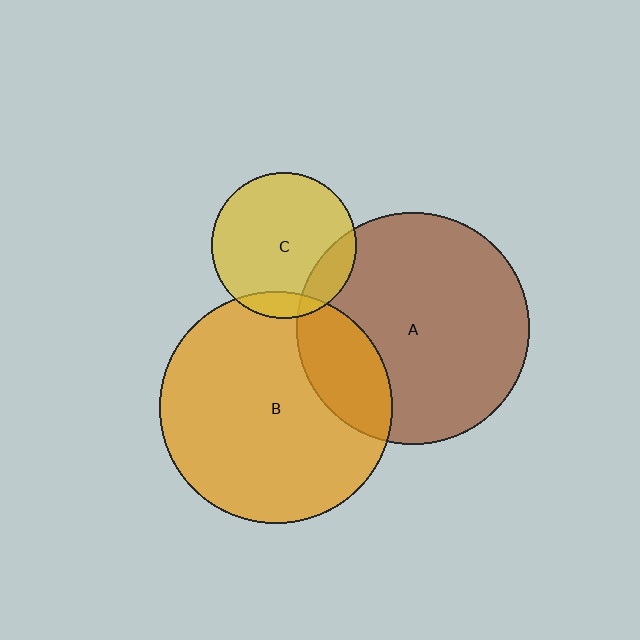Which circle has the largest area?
Circle B (orange).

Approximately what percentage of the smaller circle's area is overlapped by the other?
Approximately 15%.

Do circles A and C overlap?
Yes.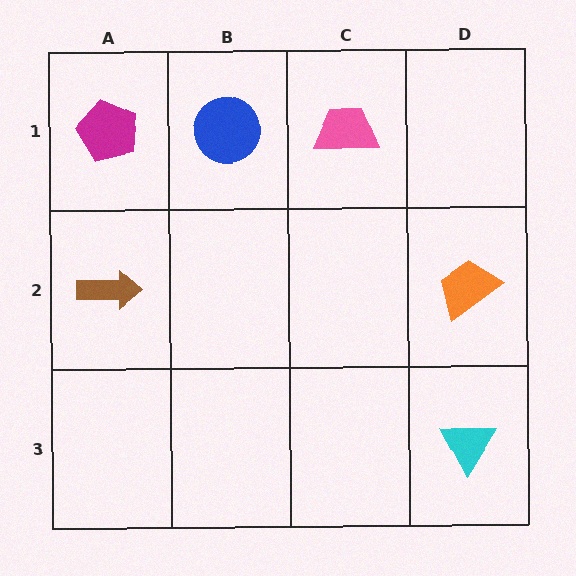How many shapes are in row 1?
3 shapes.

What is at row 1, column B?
A blue circle.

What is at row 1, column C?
A pink trapezoid.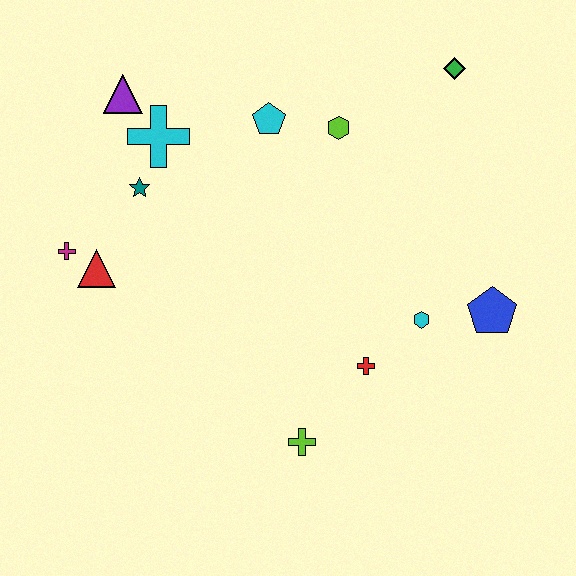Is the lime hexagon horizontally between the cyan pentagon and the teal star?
No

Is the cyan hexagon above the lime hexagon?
No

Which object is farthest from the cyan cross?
The blue pentagon is farthest from the cyan cross.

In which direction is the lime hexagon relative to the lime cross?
The lime hexagon is above the lime cross.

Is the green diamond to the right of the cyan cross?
Yes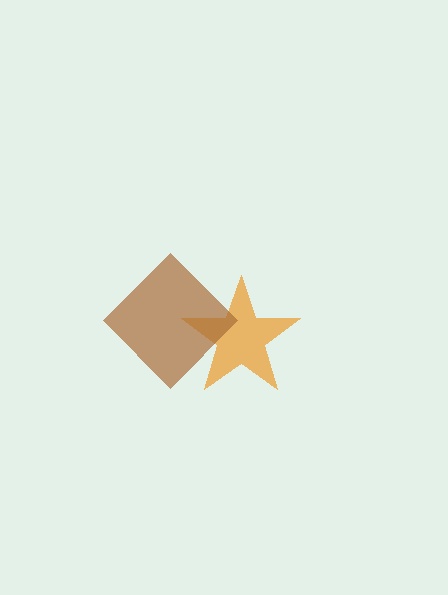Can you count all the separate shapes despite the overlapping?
Yes, there are 2 separate shapes.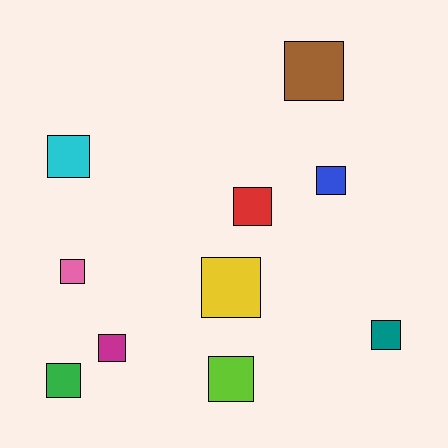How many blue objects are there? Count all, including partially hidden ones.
There is 1 blue object.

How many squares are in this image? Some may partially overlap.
There are 10 squares.